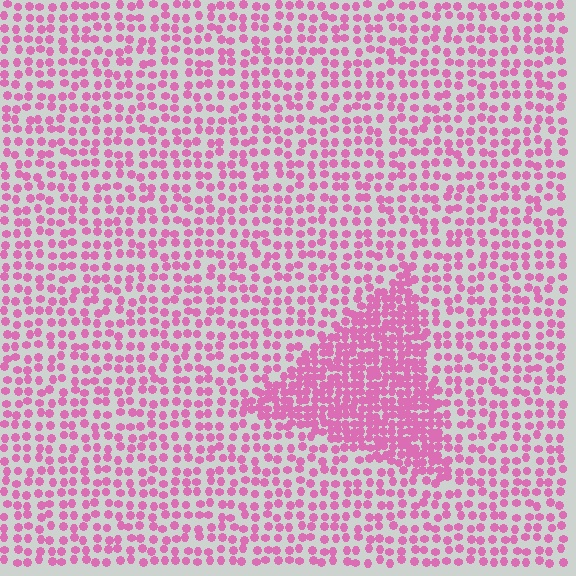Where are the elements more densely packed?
The elements are more densely packed inside the triangle boundary.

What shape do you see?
I see a triangle.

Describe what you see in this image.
The image contains small pink elements arranged at two different densities. A triangle-shaped region is visible where the elements are more densely packed than the surrounding area.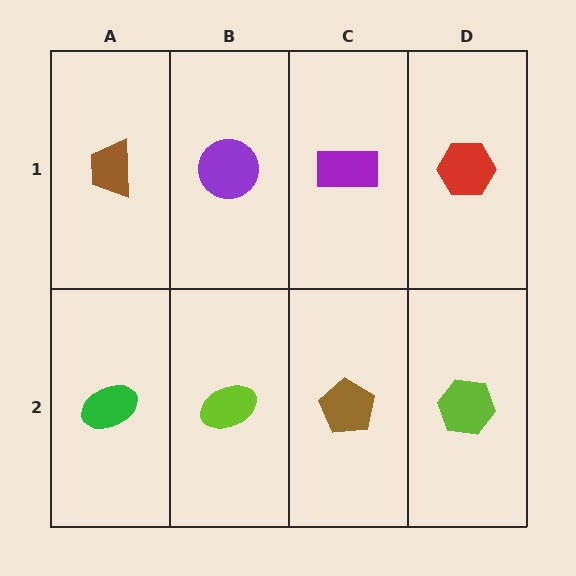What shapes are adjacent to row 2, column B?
A purple circle (row 1, column B), a green ellipse (row 2, column A), a brown pentagon (row 2, column C).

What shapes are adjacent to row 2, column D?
A red hexagon (row 1, column D), a brown pentagon (row 2, column C).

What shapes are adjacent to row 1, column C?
A brown pentagon (row 2, column C), a purple circle (row 1, column B), a red hexagon (row 1, column D).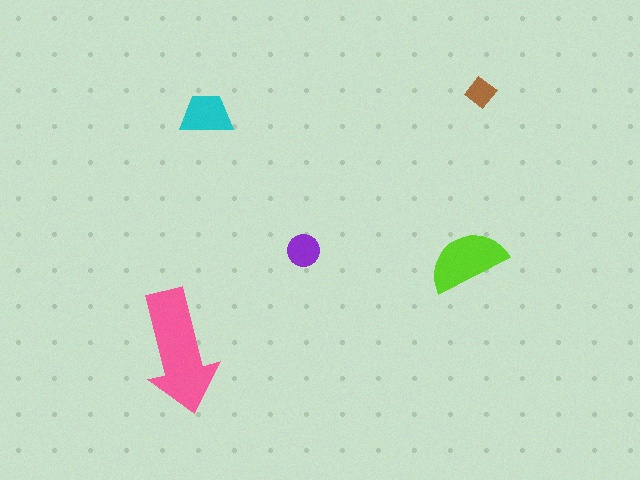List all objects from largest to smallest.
The pink arrow, the lime semicircle, the cyan trapezoid, the purple circle, the brown diamond.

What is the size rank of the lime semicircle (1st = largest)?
2nd.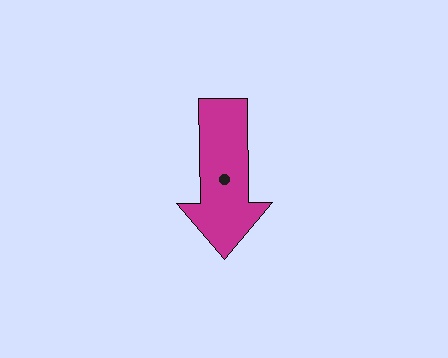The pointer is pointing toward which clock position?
Roughly 6 o'clock.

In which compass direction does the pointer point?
South.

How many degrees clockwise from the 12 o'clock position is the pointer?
Approximately 179 degrees.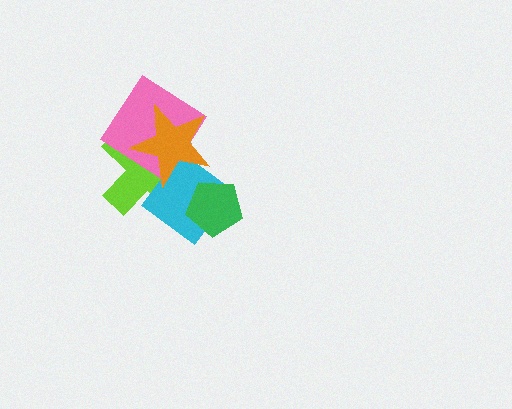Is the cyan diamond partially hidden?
Yes, it is partially covered by another shape.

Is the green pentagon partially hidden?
No, no other shape covers it.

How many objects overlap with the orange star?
3 objects overlap with the orange star.